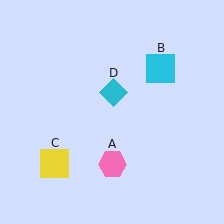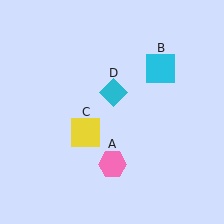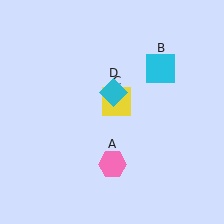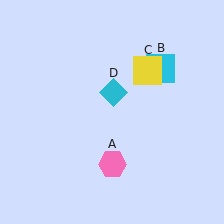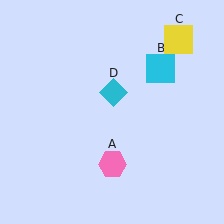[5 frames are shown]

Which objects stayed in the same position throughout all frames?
Pink hexagon (object A) and cyan square (object B) and cyan diamond (object D) remained stationary.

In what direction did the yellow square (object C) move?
The yellow square (object C) moved up and to the right.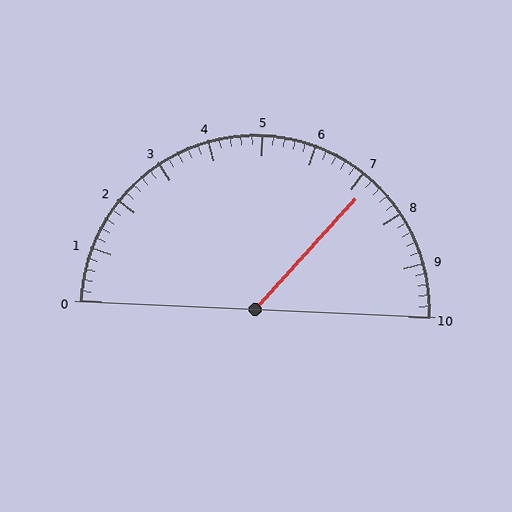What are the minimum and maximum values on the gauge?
The gauge ranges from 0 to 10.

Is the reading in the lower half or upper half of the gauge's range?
The reading is in the upper half of the range (0 to 10).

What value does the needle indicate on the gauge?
The needle indicates approximately 7.2.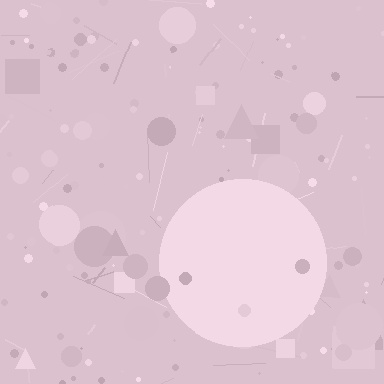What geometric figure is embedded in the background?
A circle is embedded in the background.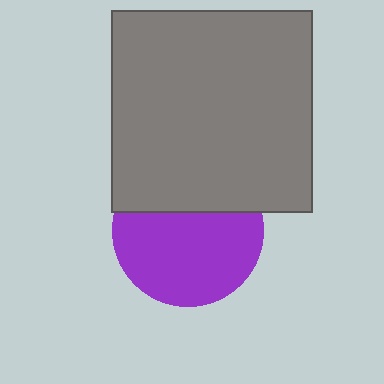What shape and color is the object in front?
The object in front is a gray square.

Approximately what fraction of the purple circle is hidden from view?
Roughly 36% of the purple circle is hidden behind the gray square.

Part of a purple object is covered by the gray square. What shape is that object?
It is a circle.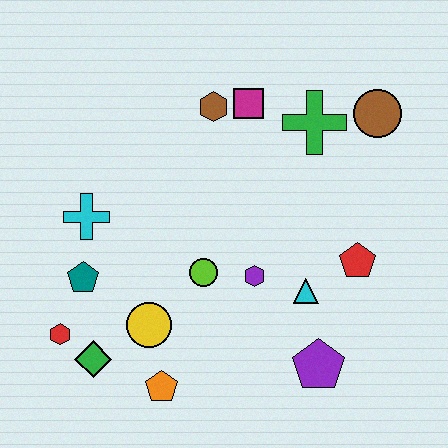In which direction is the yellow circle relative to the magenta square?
The yellow circle is below the magenta square.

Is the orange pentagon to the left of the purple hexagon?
Yes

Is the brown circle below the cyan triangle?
No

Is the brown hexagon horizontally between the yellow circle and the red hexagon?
No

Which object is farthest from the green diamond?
The brown circle is farthest from the green diamond.